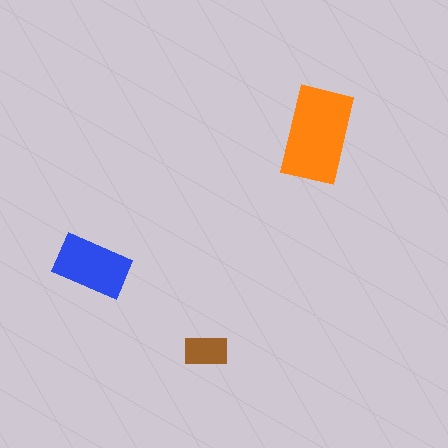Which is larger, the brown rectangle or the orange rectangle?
The orange one.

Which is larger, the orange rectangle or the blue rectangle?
The orange one.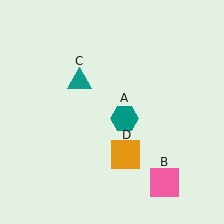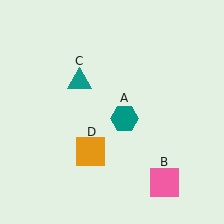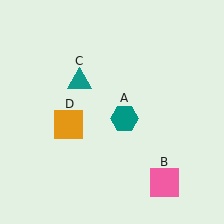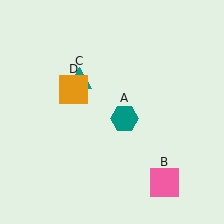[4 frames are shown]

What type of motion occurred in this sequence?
The orange square (object D) rotated clockwise around the center of the scene.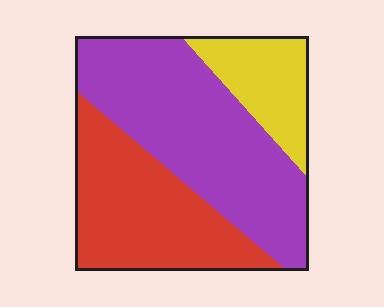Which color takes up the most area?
Purple, at roughly 50%.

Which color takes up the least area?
Yellow, at roughly 15%.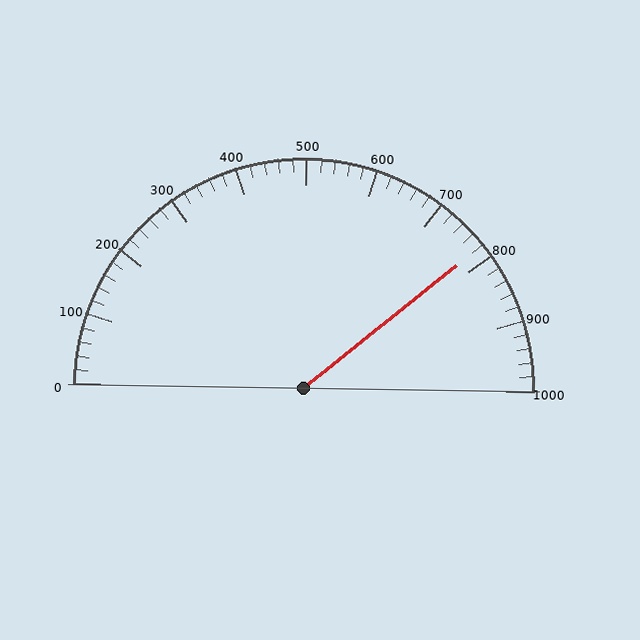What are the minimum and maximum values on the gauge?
The gauge ranges from 0 to 1000.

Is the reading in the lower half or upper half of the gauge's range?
The reading is in the upper half of the range (0 to 1000).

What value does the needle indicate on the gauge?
The needle indicates approximately 780.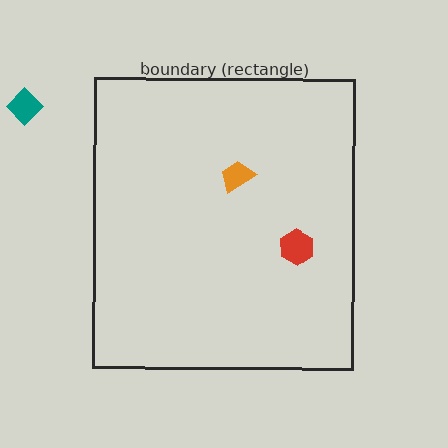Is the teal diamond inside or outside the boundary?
Outside.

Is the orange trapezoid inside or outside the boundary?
Inside.